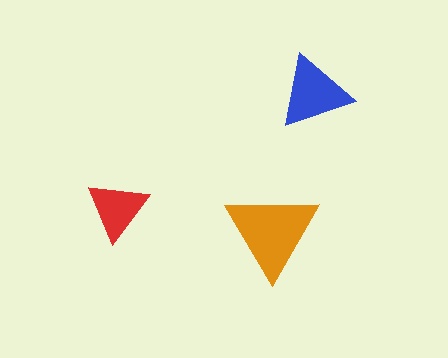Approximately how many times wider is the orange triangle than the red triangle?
About 1.5 times wider.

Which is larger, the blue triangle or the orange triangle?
The orange one.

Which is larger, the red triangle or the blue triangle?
The blue one.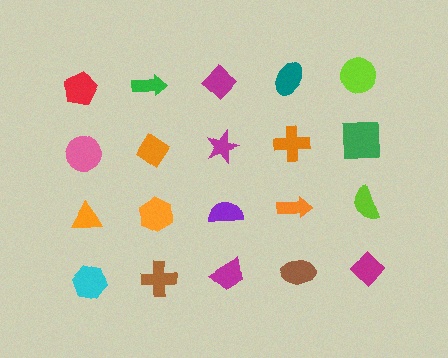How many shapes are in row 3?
5 shapes.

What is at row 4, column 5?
A magenta diamond.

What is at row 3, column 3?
A purple semicircle.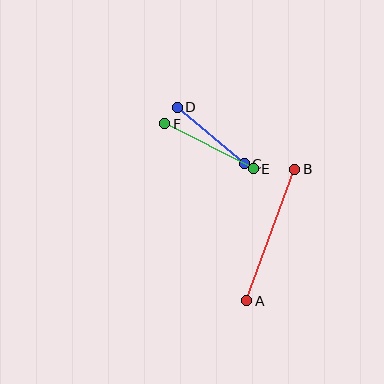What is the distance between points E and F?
The distance is approximately 99 pixels.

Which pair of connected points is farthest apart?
Points A and B are farthest apart.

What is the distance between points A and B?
The distance is approximately 140 pixels.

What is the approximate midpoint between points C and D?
The midpoint is at approximately (211, 136) pixels.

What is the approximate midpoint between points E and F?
The midpoint is at approximately (209, 146) pixels.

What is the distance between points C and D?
The distance is approximately 87 pixels.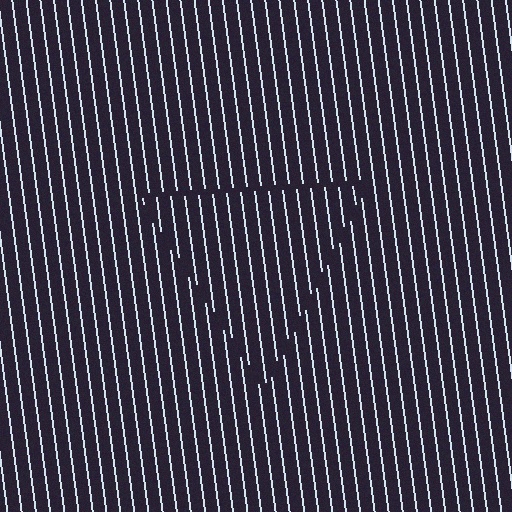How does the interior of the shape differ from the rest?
The interior of the shape contains the same grating, shifted by half a period — the contour is defined by the phase discontinuity where line-ends from the inner and outer gratings abut.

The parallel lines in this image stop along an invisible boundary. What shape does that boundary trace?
An illusory triangle. The interior of the shape contains the same grating, shifted by half a period — the contour is defined by the phase discontinuity where line-ends from the inner and outer gratings abut.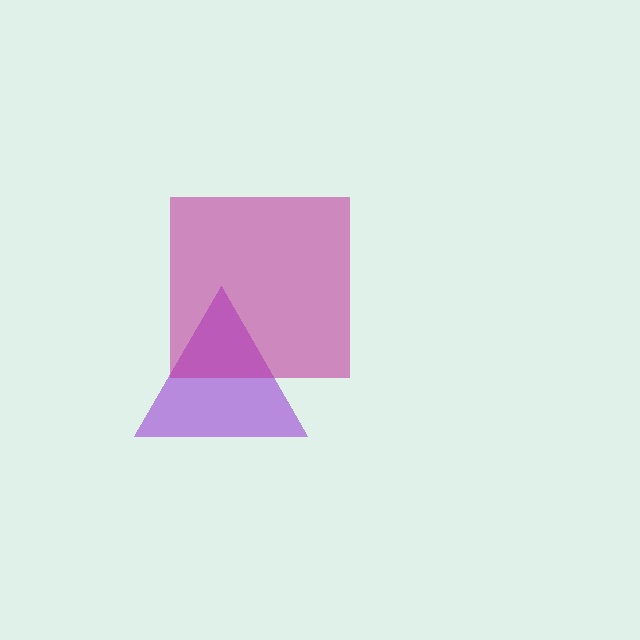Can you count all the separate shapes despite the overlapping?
Yes, there are 2 separate shapes.